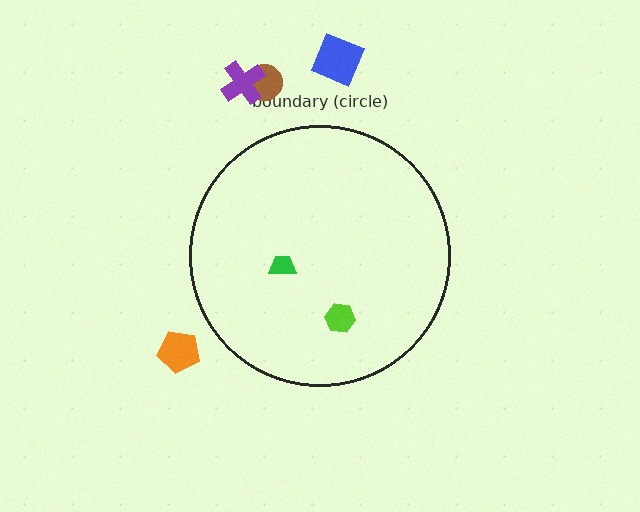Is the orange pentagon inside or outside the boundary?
Outside.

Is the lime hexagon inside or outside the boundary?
Inside.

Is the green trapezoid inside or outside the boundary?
Inside.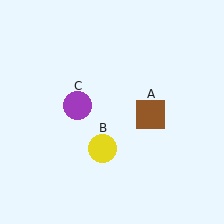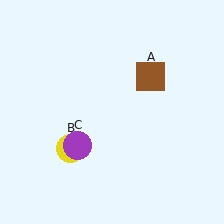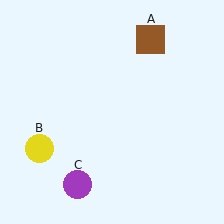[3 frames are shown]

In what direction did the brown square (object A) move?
The brown square (object A) moved up.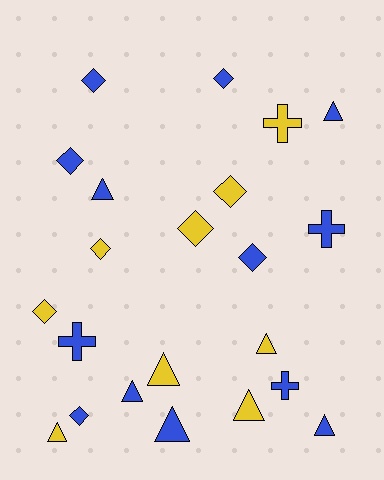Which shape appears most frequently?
Diamond, with 9 objects.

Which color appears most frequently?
Blue, with 13 objects.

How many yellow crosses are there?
There is 1 yellow cross.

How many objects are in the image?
There are 22 objects.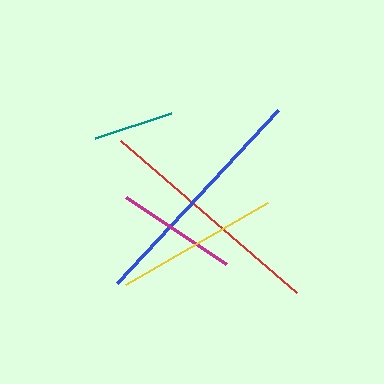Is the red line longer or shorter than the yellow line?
The red line is longer than the yellow line.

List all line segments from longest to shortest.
From longest to shortest: blue, red, yellow, magenta, teal.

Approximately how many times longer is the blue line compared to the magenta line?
The blue line is approximately 2.0 times the length of the magenta line.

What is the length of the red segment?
The red segment is approximately 232 pixels long.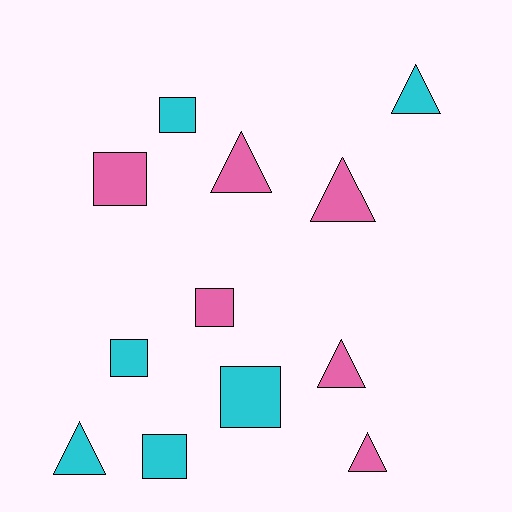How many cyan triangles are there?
There are 2 cyan triangles.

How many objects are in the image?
There are 12 objects.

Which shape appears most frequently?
Triangle, with 6 objects.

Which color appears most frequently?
Pink, with 6 objects.